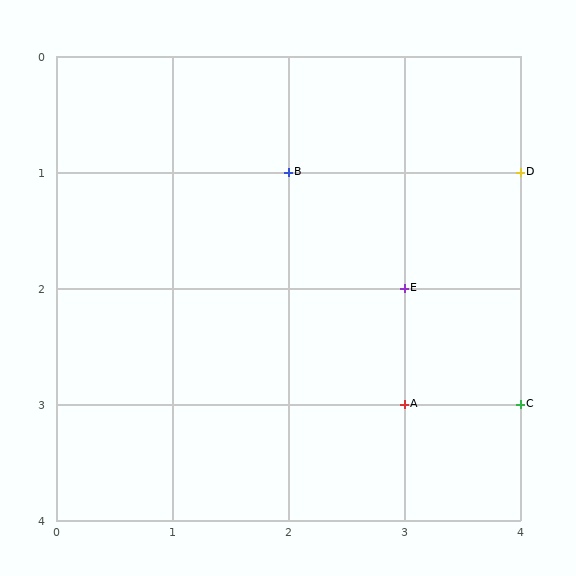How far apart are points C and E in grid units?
Points C and E are 1 column and 1 row apart (about 1.4 grid units diagonally).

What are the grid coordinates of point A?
Point A is at grid coordinates (3, 3).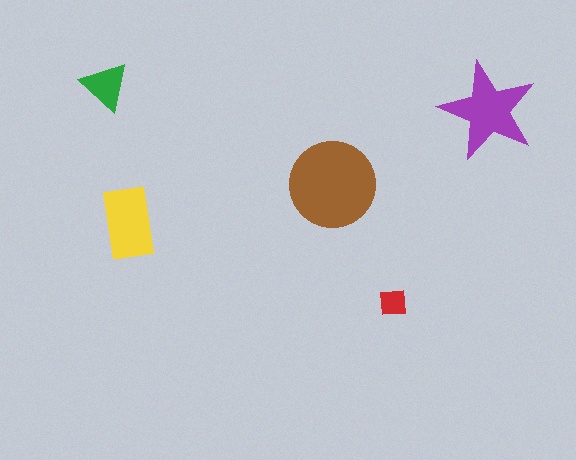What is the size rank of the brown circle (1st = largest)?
1st.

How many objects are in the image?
There are 5 objects in the image.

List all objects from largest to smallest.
The brown circle, the purple star, the yellow rectangle, the green triangle, the red square.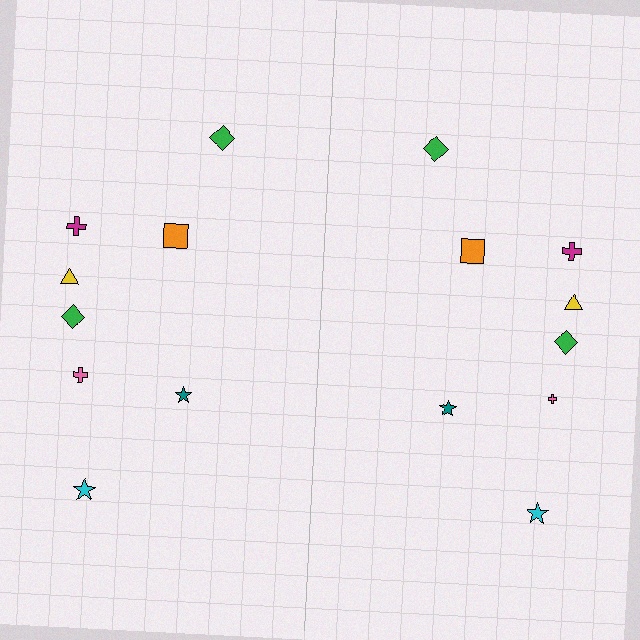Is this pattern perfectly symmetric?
No, the pattern is not perfectly symmetric. The pink cross on the right side has a different size than its mirror counterpart.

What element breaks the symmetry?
The pink cross on the right side has a different size than its mirror counterpart.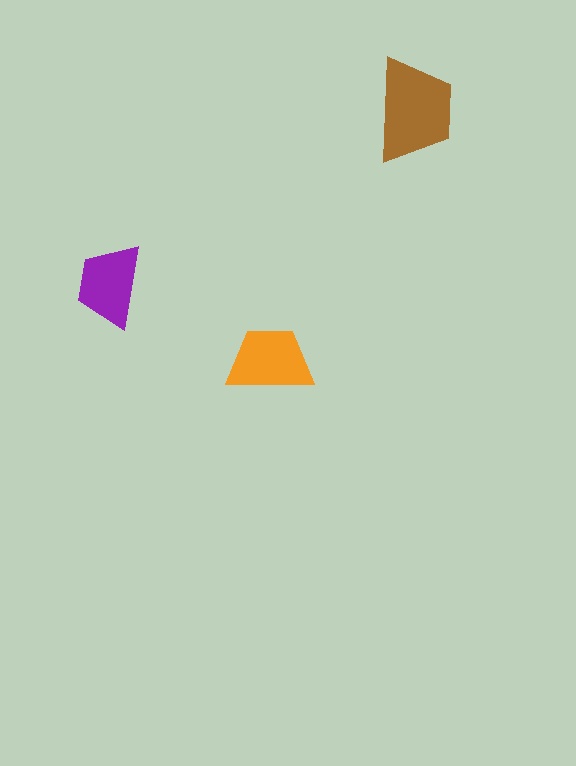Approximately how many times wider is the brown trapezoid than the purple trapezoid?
About 1.5 times wider.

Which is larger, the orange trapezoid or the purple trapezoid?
The orange one.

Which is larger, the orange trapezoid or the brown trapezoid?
The brown one.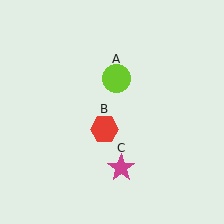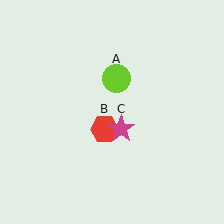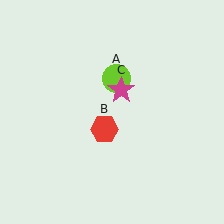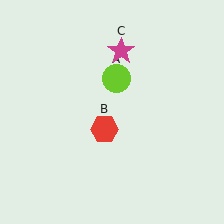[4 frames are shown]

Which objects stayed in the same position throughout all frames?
Lime circle (object A) and red hexagon (object B) remained stationary.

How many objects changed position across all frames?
1 object changed position: magenta star (object C).